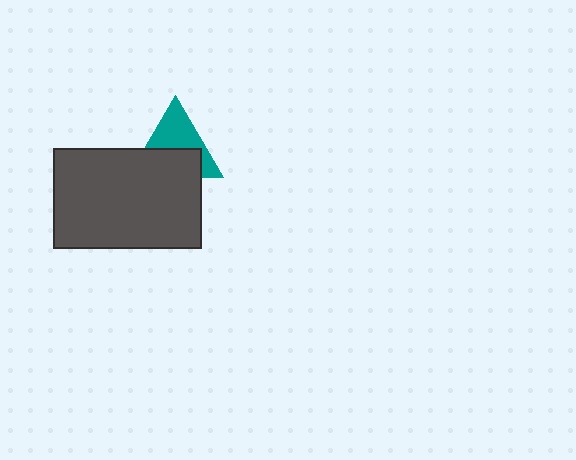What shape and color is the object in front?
The object in front is a dark gray rectangle.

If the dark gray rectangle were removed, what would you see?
You would see the complete teal triangle.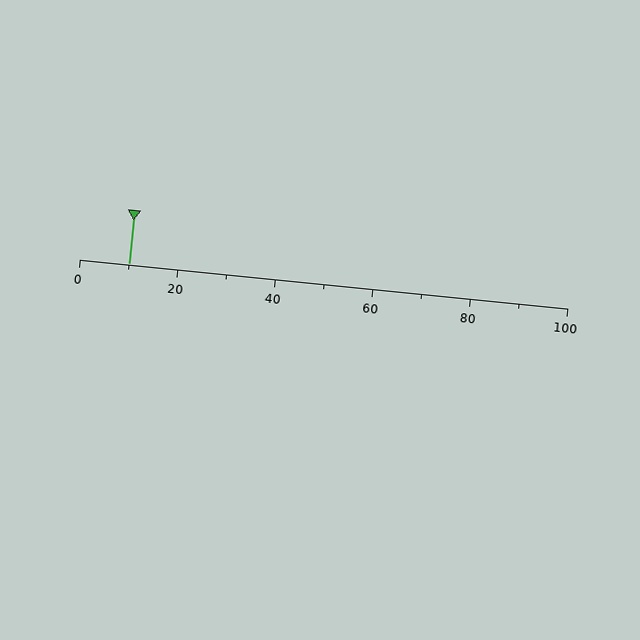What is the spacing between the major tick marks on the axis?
The major ticks are spaced 20 apart.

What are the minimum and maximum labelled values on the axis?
The axis runs from 0 to 100.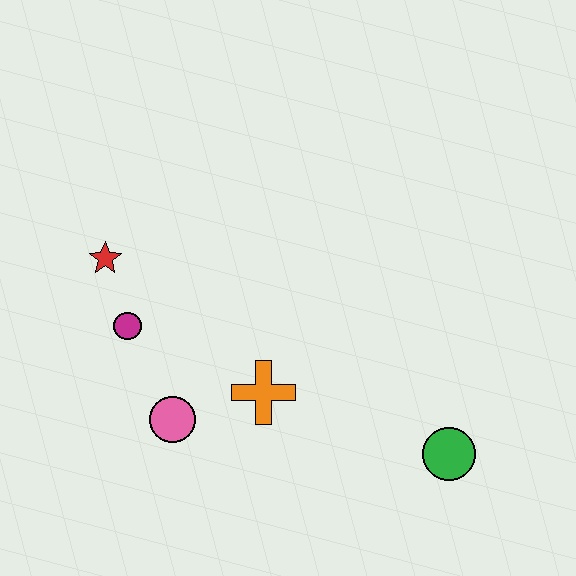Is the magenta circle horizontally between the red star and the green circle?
Yes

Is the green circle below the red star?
Yes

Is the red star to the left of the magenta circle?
Yes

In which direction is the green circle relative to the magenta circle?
The green circle is to the right of the magenta circle.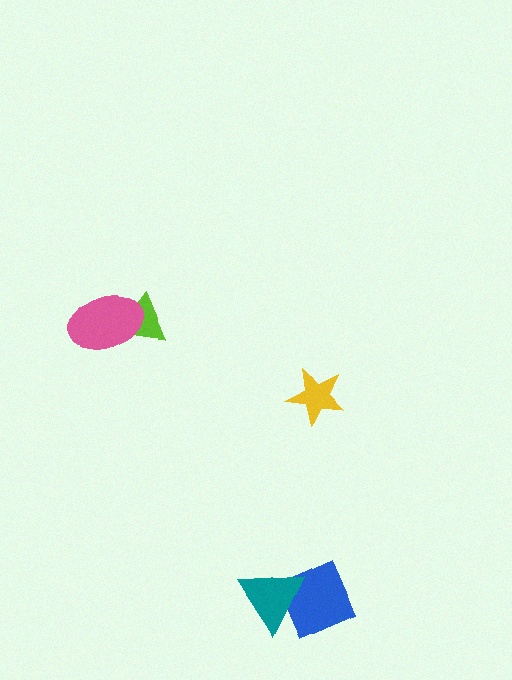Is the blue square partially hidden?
Yes, it is partially covered by another shape.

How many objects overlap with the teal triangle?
1 object overlaps with the teal triangle.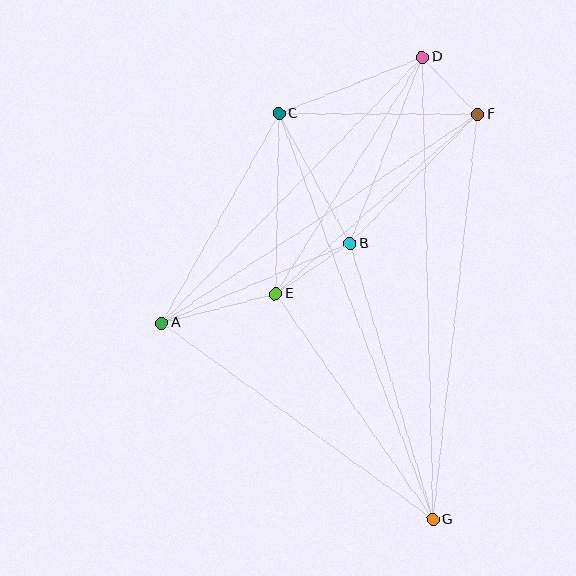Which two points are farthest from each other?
Points D and G are farthest from each other.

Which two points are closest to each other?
Points D and F are closest to each other.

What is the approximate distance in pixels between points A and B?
The distance between A and B is approximately 204 pixels.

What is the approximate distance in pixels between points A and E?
The distance between A and E is approximately 118 pixels.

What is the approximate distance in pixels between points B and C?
The distance between B and C is approximately 148 pixels.